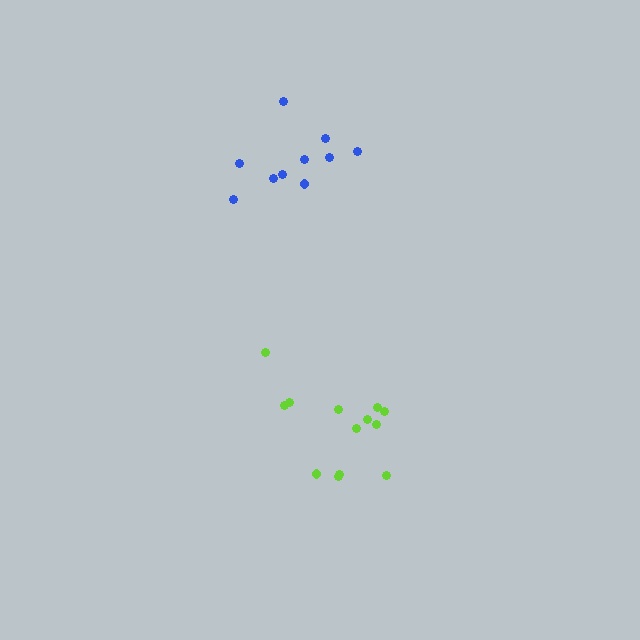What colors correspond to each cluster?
The clusters are colored: lime, blue.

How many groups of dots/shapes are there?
There are 2 groups.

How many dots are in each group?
Group 1: 13 dots, Group 2: 10 dots (23 total).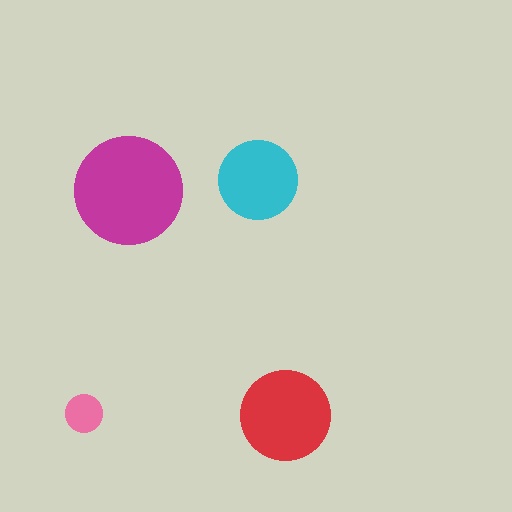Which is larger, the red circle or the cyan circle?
The red one.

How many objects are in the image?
There are 4 objects in the image.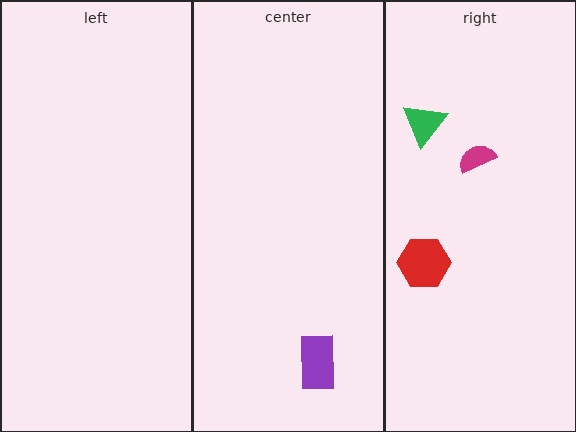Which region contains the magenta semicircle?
The right region.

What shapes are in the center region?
The purple rectangle.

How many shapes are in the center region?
1.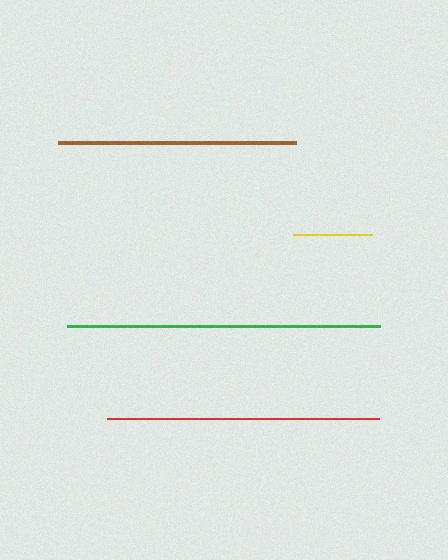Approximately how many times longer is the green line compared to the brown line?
The green line is approximately 1.3 times the length of the brown line.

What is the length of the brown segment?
The brown segment is approximately 238 pixels long.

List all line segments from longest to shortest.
From longest to shortest: green, red, brown, yellow.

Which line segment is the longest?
The green line is the longest at approximately 313 pixels.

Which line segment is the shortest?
The yellow line is the shortest at approximately 80 pixels.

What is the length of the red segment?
The red segment is approximately 271 pixels long.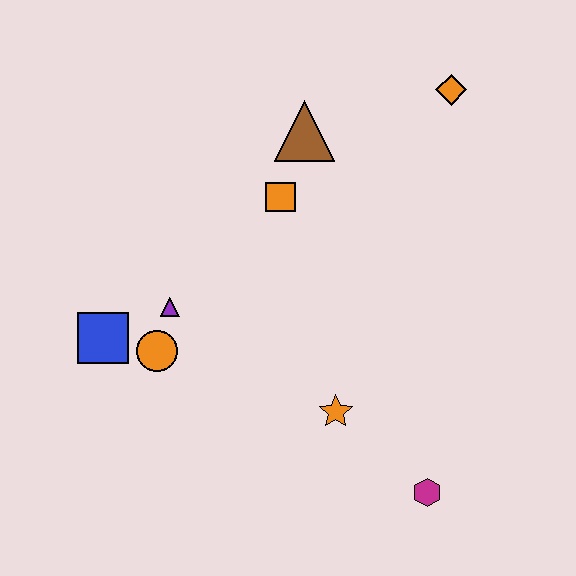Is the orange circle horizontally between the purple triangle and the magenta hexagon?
No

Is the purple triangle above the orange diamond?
No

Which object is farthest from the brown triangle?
The magenta hexagon is farthest from the brown triangle.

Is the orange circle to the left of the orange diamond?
Yes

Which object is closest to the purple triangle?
The orange circle is closest to the purple triangle.